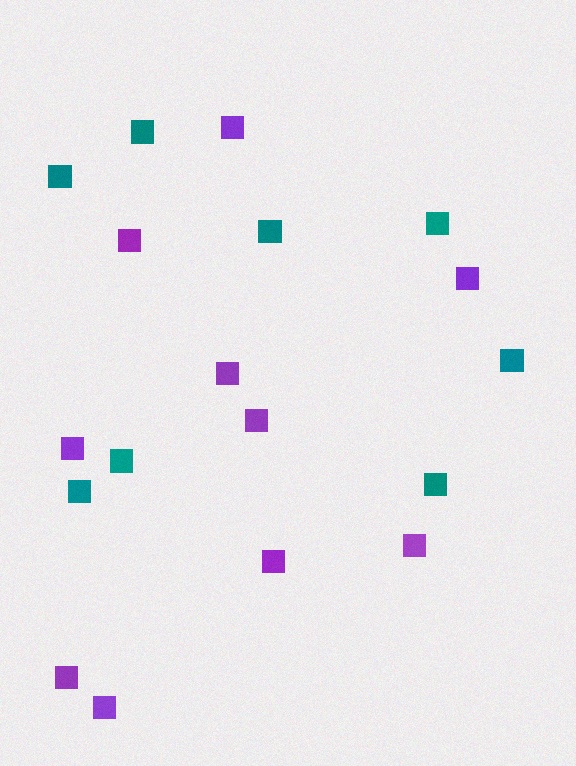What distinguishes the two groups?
There are 2 groups: one group of teal squares (8) and one group of purple squares (10).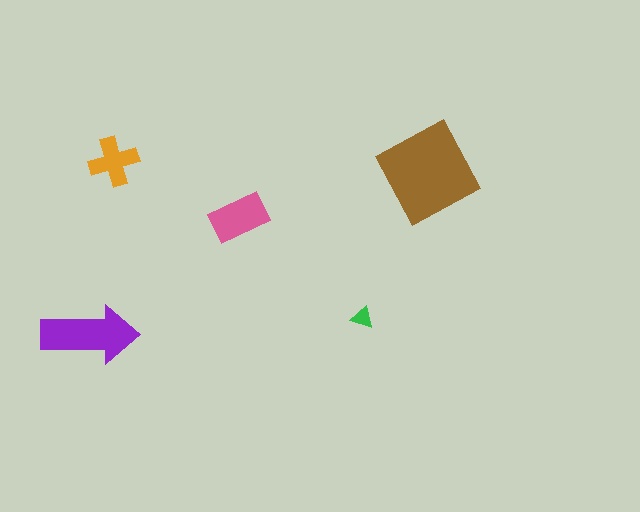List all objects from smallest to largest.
The green triangle, the orange cross, the pink rectangle, the purple arrow, the brown diamond.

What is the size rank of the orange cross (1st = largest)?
4th.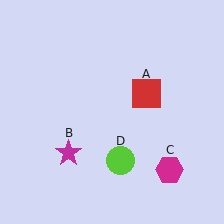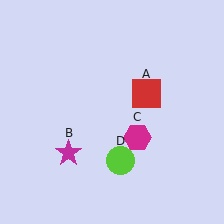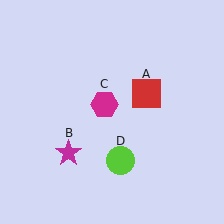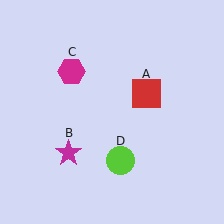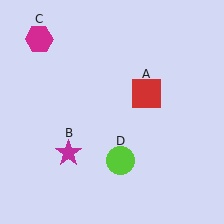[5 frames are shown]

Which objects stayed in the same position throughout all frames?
Red square (object A) and magenta star (object B) and lime circle (object D) remained stationary.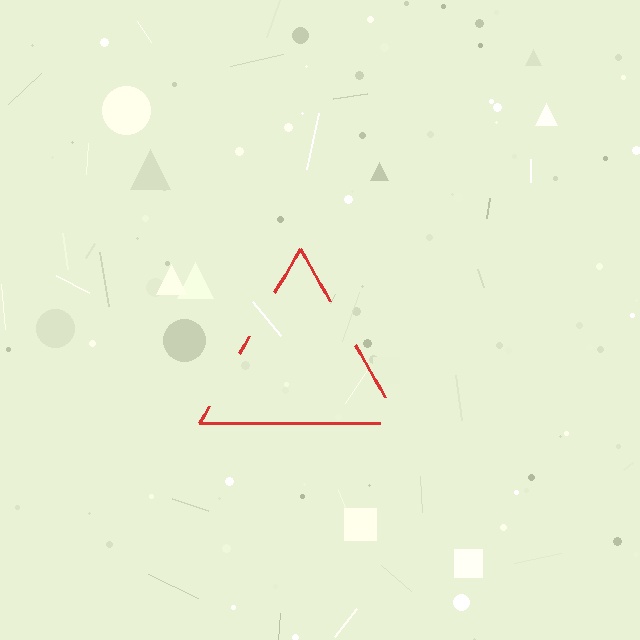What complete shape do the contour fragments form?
The contour fragments form a triangle.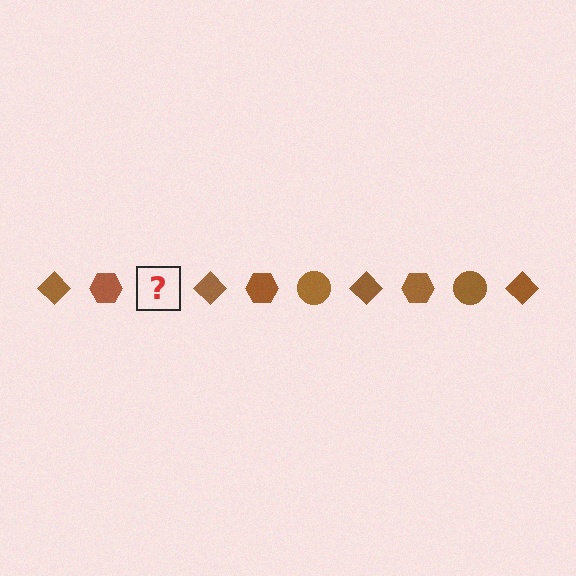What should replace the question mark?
The question mark should be replaced with a brown circle.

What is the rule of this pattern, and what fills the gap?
The rule is that the pattern cycles through diamond, hexagon, circle shapes in brown. The gap should be filled with a brown circle.